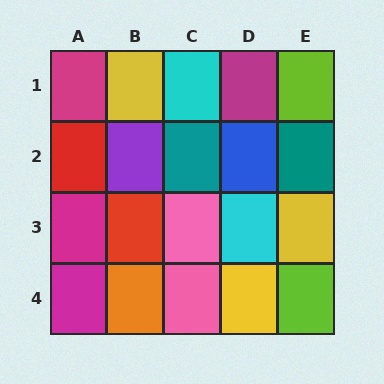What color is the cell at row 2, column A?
Red.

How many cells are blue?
1 cell is blue.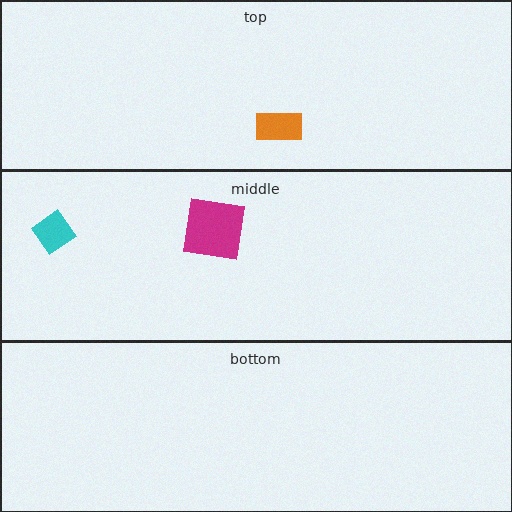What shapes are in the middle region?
The cyan diamond, the magenta square.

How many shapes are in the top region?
1.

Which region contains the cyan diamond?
The middle region.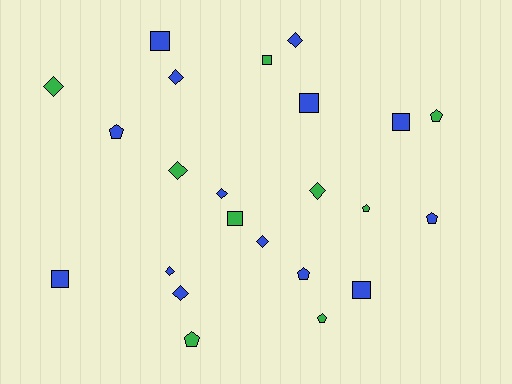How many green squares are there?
There are 2 green squares.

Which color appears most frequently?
Blue, with 14 objects.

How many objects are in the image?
There are 23 objects.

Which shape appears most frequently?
Diamond, with 9 objects.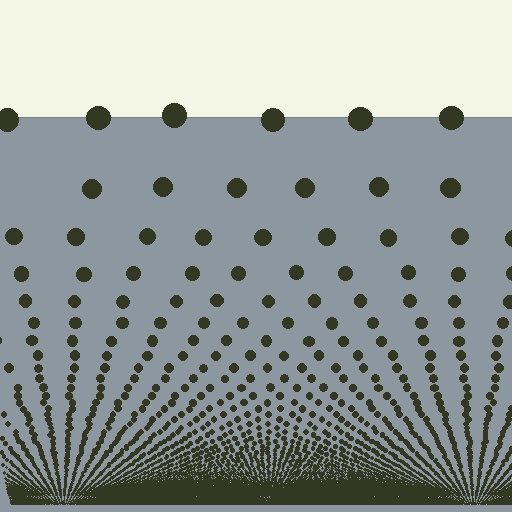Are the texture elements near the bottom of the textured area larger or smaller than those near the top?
Smaller. The gradient is inverted — elements near the bottom are smaller and denser.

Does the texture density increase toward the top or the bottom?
Density increases toward the bottom.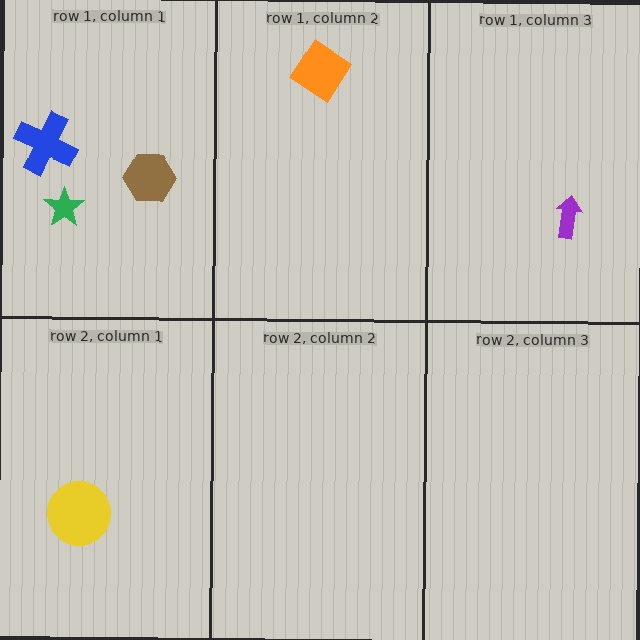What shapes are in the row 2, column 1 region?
The yellow circle.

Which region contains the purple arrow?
The row 1, column 3 region.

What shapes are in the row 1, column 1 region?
The brown hexagon, the green star, the blue cross.